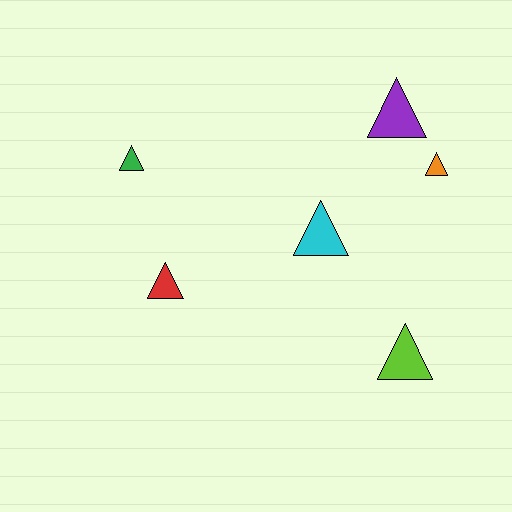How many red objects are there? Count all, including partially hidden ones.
There is 1 red object.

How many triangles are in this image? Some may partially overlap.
There are 6 triangles.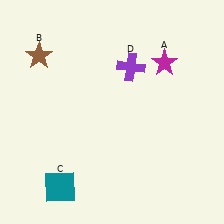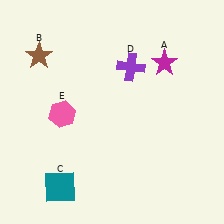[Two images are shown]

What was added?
A pink hexagon (E) was added in Image 2.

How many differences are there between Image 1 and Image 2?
There is 1 difference between the two images.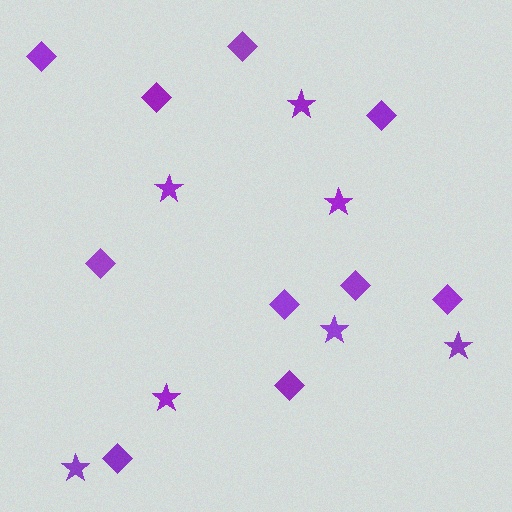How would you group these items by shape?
There are 2 groups: one group of diamonds (10) and one group of stars (7).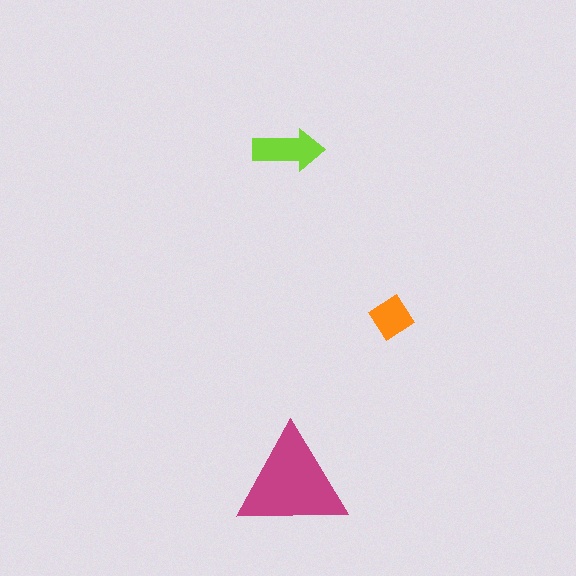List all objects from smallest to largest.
The orange diamond, the lime arrow, the magenta triangle.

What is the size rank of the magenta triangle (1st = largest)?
1st.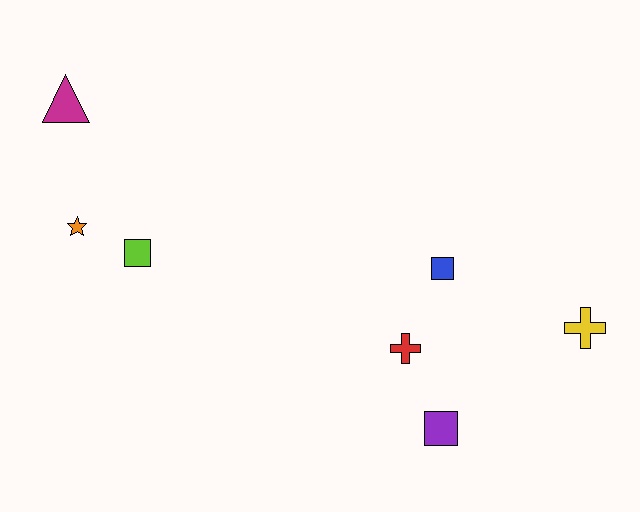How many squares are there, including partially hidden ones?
There are 3 squares.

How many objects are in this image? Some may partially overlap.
There are 7 objects.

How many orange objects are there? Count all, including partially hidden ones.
There is 1 orange object.